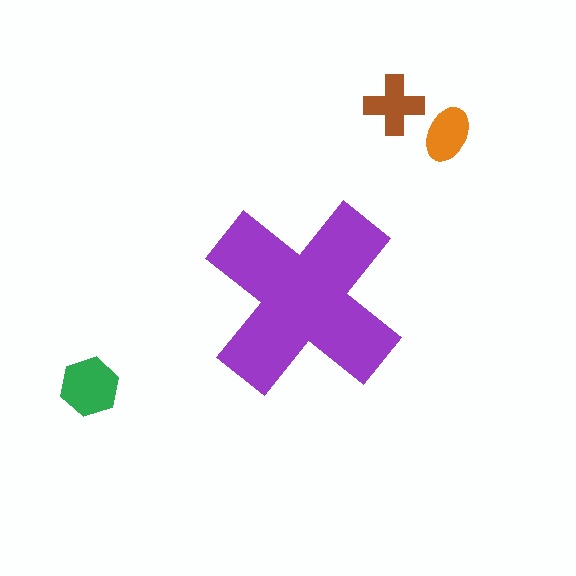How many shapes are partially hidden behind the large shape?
0 shapes are partially hidden.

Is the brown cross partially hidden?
No, the brown cross is fully visible.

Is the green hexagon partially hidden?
No, the green hexagon is fully visible.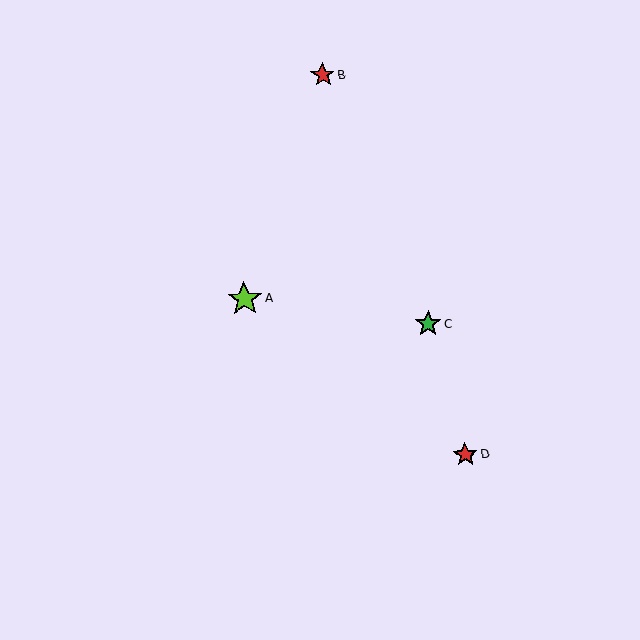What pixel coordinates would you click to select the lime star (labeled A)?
Click at (245, 299) to select the lime star A.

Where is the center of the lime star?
The center of the lime star is at (245, 299).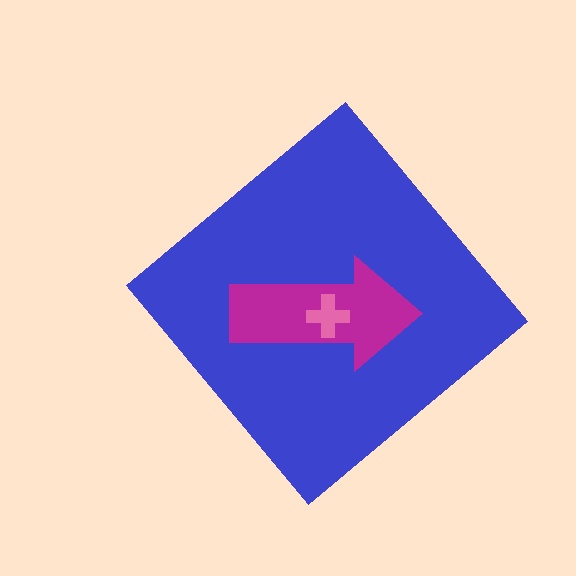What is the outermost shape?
The blue diamond.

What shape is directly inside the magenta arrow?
The pink cross.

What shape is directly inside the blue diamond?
The magenta arrow.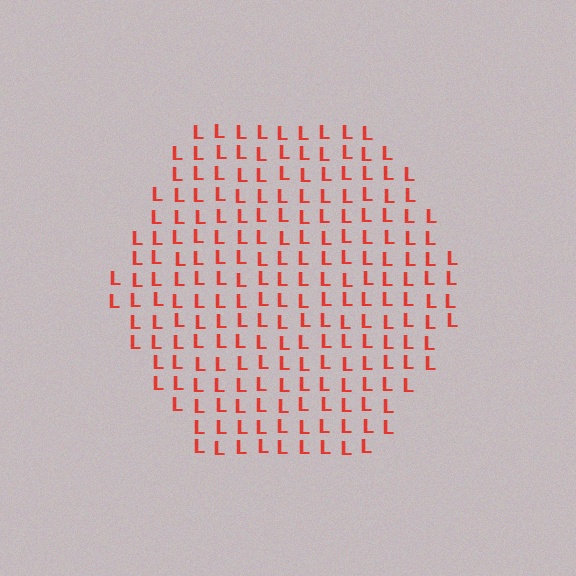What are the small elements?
The small elements are letter L's.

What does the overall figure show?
The overall figure shows a hexagon.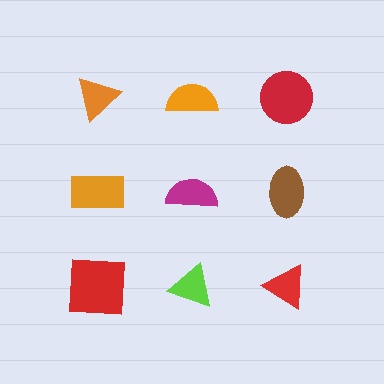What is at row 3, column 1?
A red square.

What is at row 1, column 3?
A red circle.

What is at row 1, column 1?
An orange triangle.